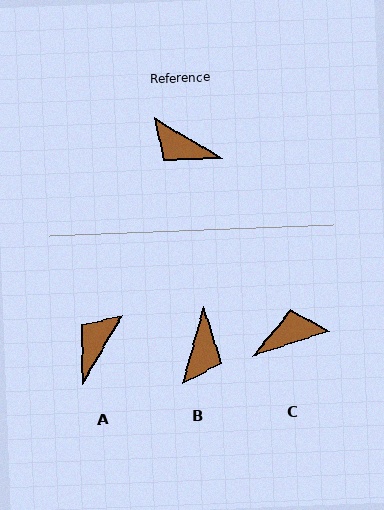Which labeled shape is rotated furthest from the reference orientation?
C, about 132 degrees away.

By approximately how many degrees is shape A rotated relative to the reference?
Approximately 90 degrees clockwise.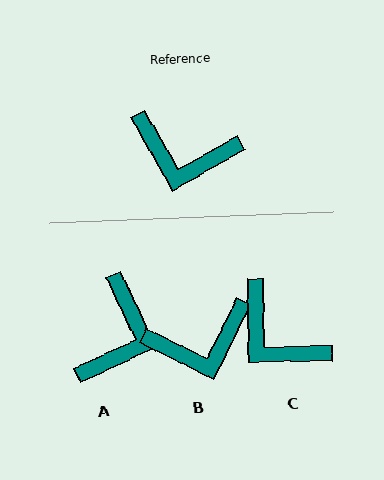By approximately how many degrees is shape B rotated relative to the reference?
Approximately 34 degrees counter-clockwise.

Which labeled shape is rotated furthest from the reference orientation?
A, about 85 degrees away.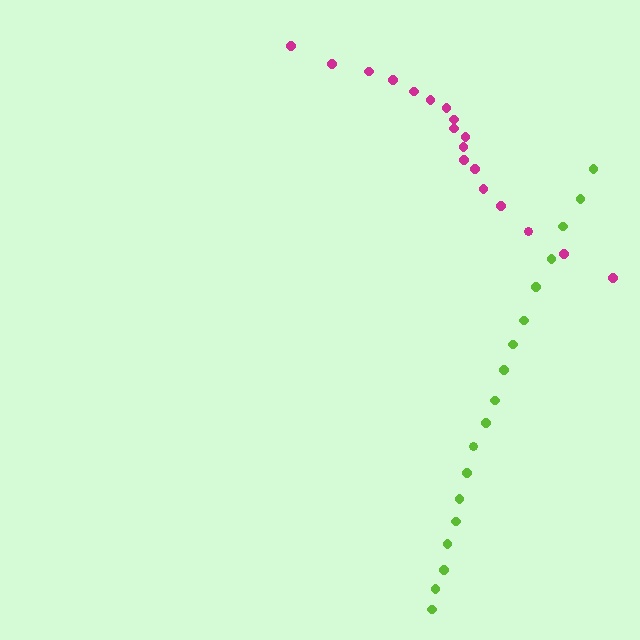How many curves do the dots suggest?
There are 2 distinct paths.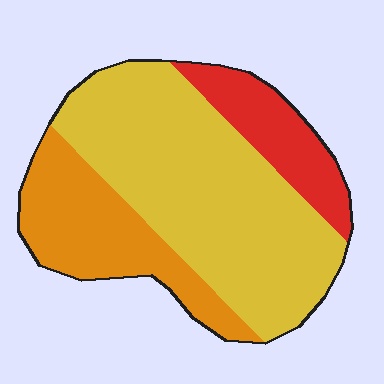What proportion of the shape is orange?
Orange takes up about one quarter (1/4) of the shape.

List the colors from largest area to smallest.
From largest to smallest: yellow, orange, red.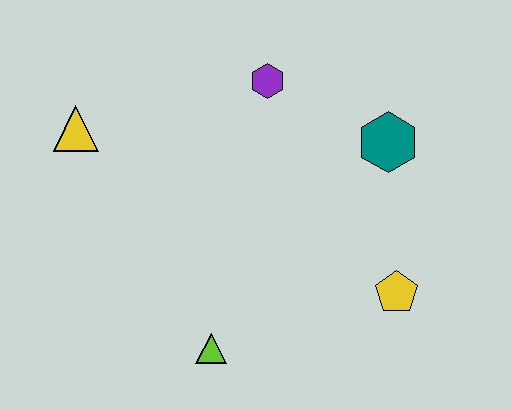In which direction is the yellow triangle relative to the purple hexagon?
The yellow triangle is to the left of the purple hexagon.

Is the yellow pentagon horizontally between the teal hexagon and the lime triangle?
No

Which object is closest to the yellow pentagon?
The teal hexagon is closest to the yellow pentagon.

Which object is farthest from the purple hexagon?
The lime triangle is farthest from the purple hexagon.